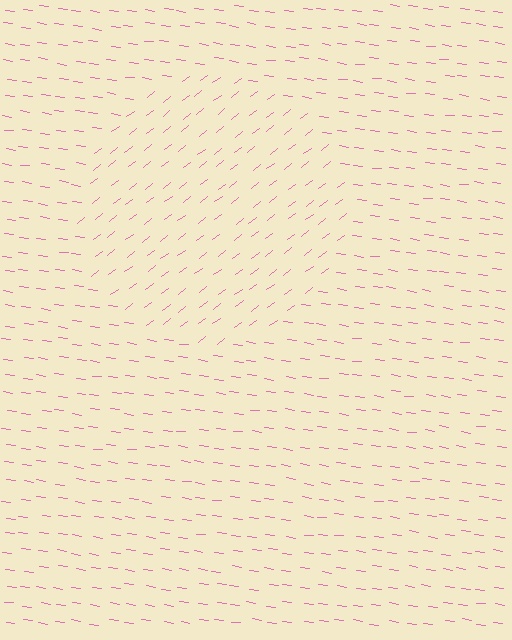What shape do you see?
I see a circle.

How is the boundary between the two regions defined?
The boundary is defined purely by a change in line orientation (approximately 45 degrees difference). All lines are the same color and thickness.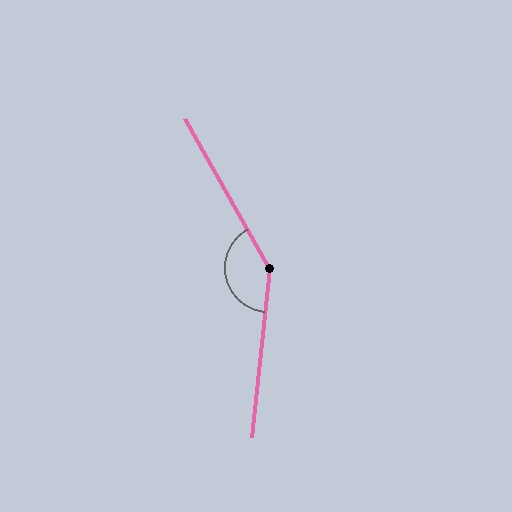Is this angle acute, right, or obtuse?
It is obtuse.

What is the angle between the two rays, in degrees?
Approximately 145 degrees.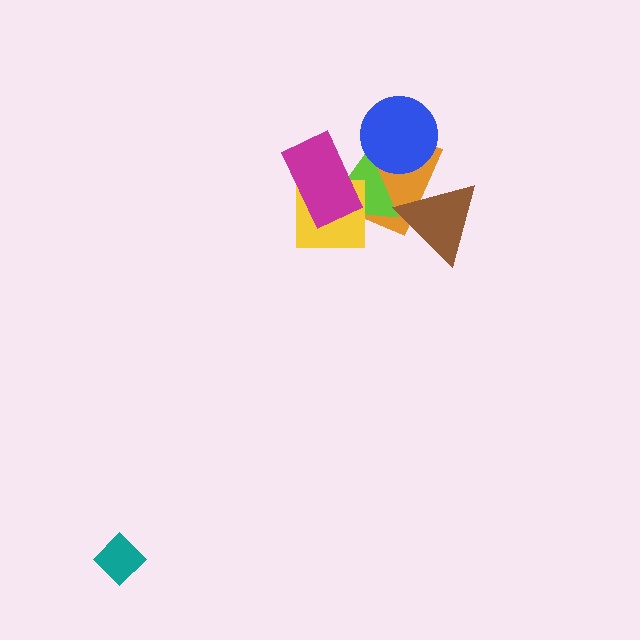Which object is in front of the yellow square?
The magenta rectangle is in front of the yellow square.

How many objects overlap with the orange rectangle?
4 objects overlap with the orange rectangle.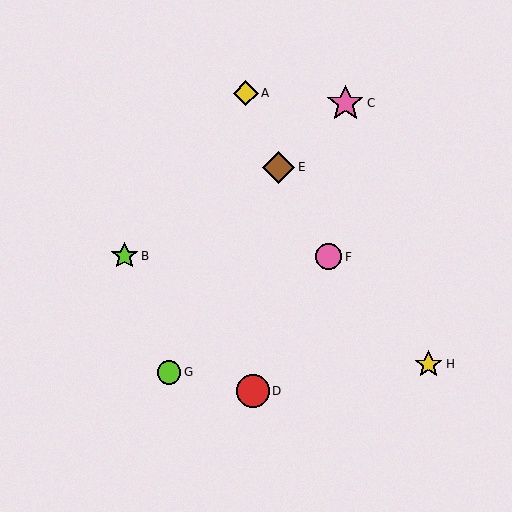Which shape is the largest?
The pink star (labeled C) is the largest.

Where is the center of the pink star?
The center of the pink star is at (345, 103).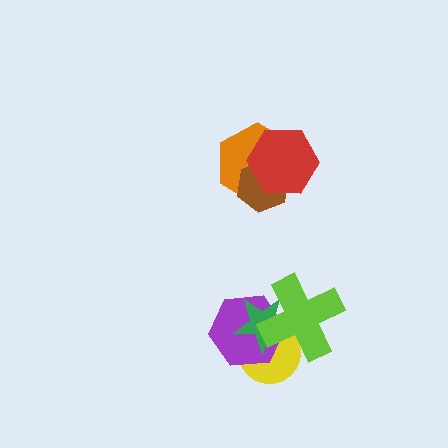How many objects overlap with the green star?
3 objects overlap with the green star.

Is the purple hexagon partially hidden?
Yes, it is partially covered by another shape.